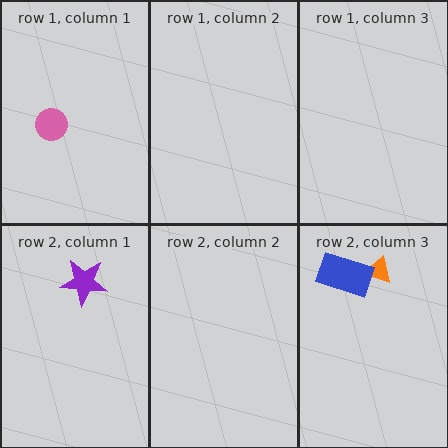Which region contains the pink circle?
The row 1, column 1 region.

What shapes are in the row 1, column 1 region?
The pink circle.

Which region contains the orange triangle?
The row 2, column 3 region.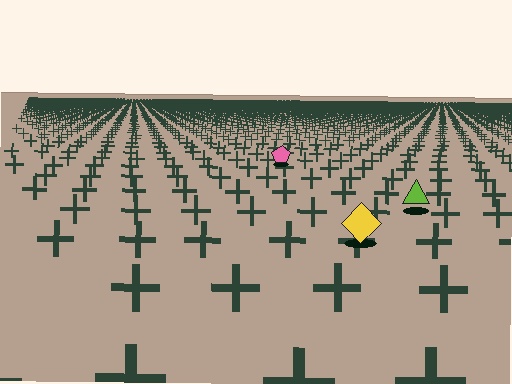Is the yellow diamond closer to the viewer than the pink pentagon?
Yes. The yellow diamond is closer — you can tell from the texture gradient: the ground texture is coarser near it.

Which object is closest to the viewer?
The yellow diamond is closest. The texture marks near it are larger and more spread out.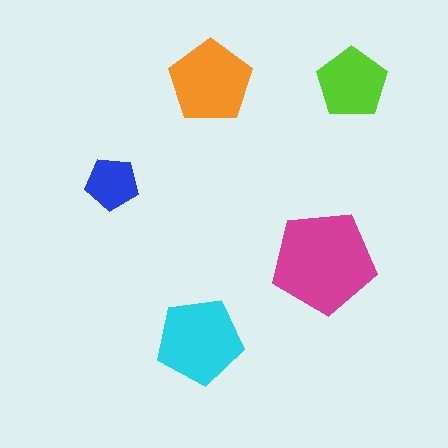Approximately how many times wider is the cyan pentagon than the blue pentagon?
About 1.5 times wider.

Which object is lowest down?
The cyan pentagon is bottommost.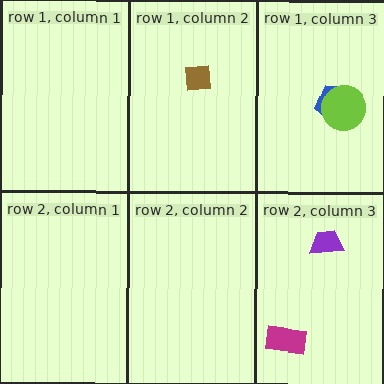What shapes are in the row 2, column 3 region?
The magenta rectangle, the purple trapezoid.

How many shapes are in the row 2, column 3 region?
2.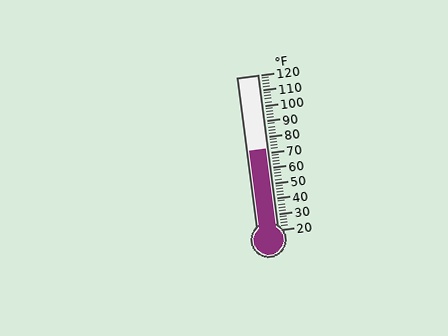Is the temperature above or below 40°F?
The temperature is above 40°F.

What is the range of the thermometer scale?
The thermometer scale ranges from 20°F to 120°F.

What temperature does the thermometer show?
The thermometer shows approximately 72°F.